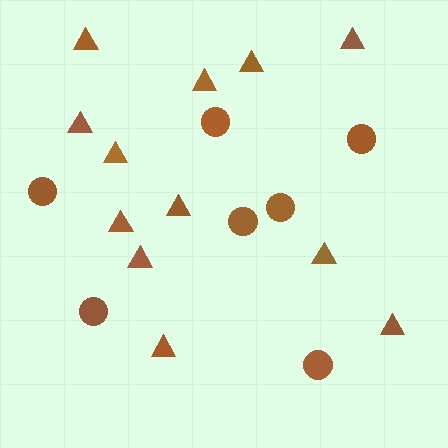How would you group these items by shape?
There are 2 groups: one group of triangles (12) and one group of circles (7).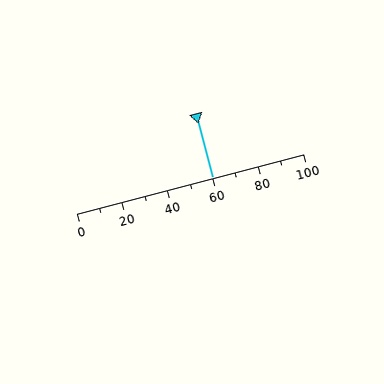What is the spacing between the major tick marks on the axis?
The major ticks are spaced 20 apart.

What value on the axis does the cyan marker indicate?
The marker indicates approximately 60.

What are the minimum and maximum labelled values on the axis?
The axis runs from 0 to 100.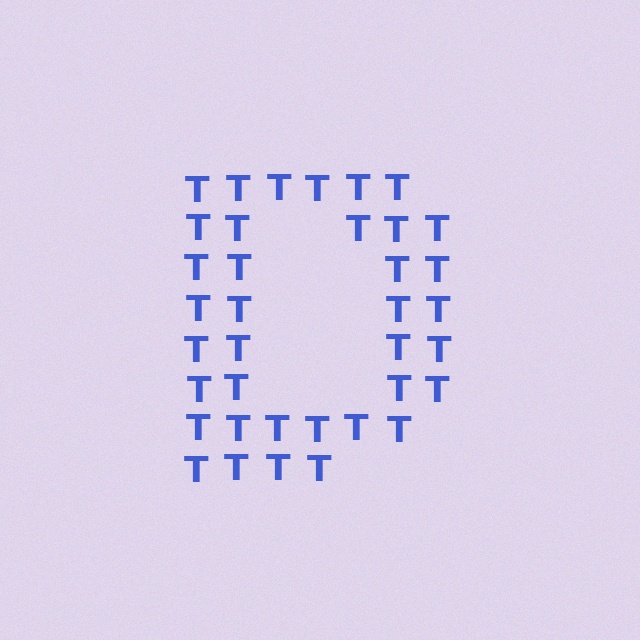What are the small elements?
The small elements are letter T's.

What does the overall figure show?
The overall figure shows the letter D.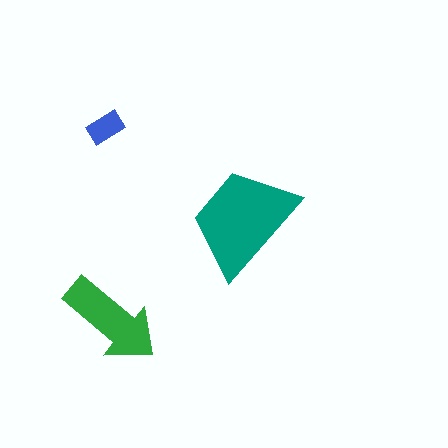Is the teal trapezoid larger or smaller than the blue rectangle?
Larger.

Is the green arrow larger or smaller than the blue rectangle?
Larger.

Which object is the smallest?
The blue rectangle.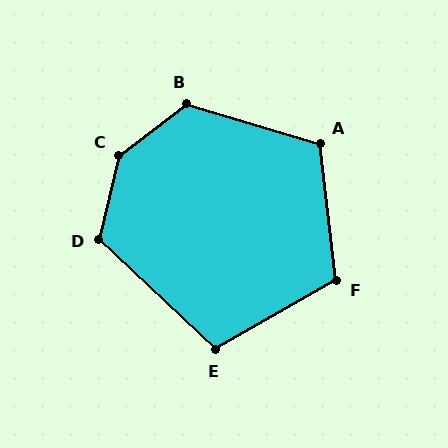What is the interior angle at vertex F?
Approximately 113 degrees (obtuse).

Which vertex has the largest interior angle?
C, at approximately 140 degrees.